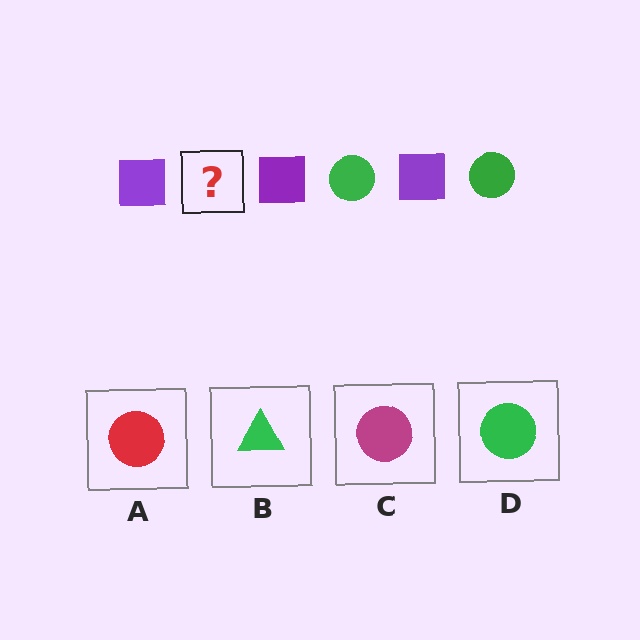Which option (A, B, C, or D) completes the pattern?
D.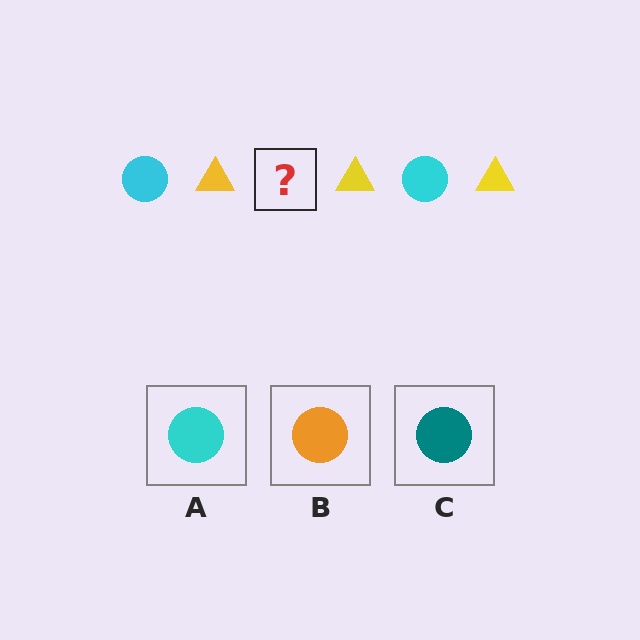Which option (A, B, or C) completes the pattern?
A.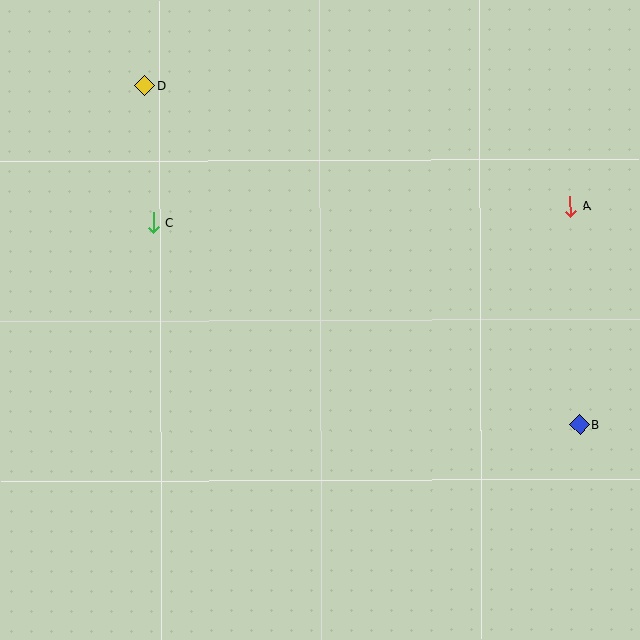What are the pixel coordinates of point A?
Point A is at (570, 206).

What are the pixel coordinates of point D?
Point D is at (145, 85).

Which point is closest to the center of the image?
Point C at (153, 223) is closest to the center.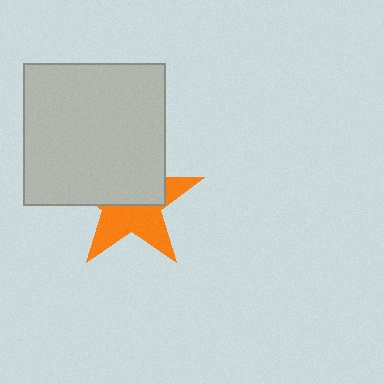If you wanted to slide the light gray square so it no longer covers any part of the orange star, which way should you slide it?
Slide it up — that is the most direct way to separate the two shapes.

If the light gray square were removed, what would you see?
You would see the complete orange star.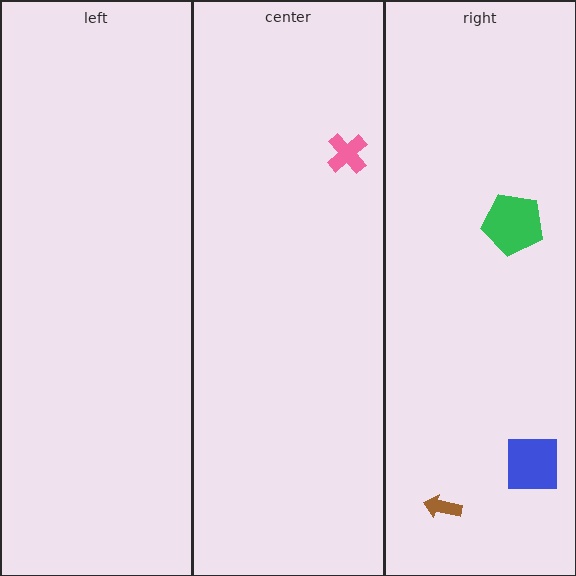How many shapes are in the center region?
1.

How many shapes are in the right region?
3.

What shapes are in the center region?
The pink cross.